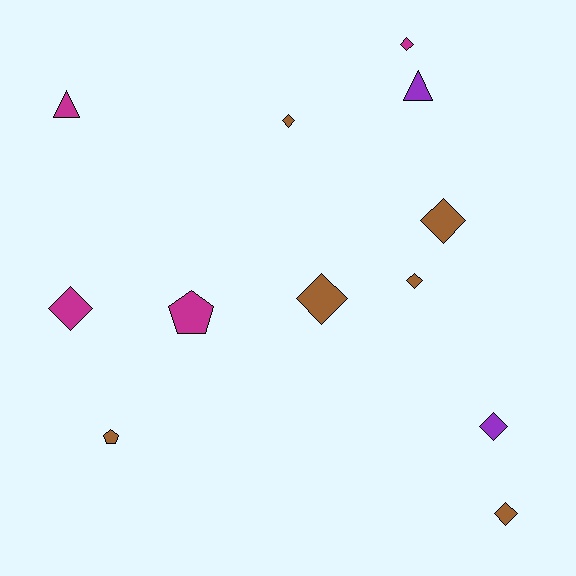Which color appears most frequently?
Brown, with 6 objects.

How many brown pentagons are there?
There is 1 brown pentagon.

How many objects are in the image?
There are 12 objects.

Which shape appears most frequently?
Diamond, with 8 objects.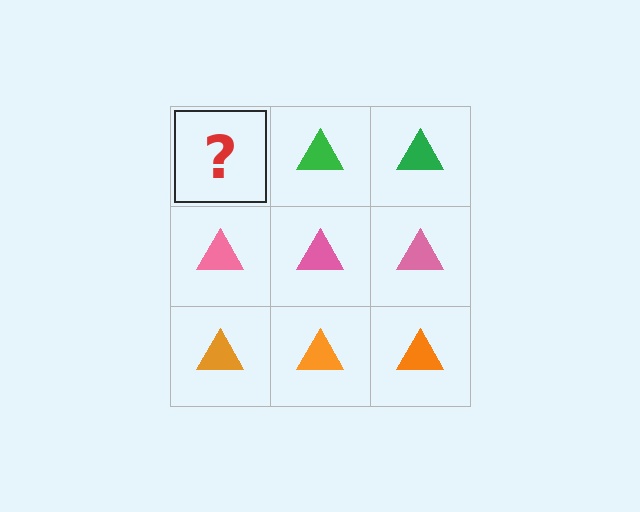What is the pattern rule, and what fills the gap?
The rule is that each row has a consistent color. The gap should be filled with a green triangle.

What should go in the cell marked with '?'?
The missing cell should contain a green triangle.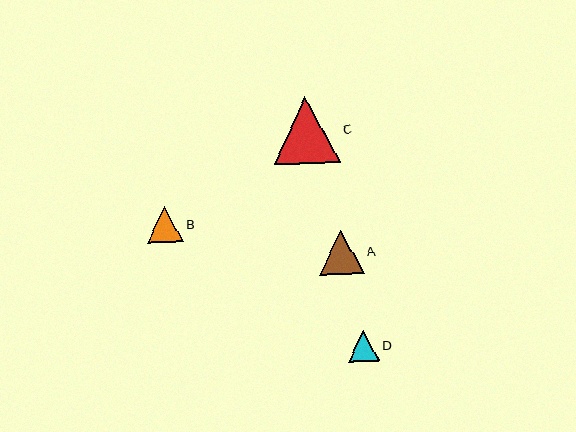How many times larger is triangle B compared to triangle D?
Triangle B is approximately 1.2 times the size of triangle D.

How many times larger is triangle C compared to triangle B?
Triangle C is approximately 1.8 times the size of triangle B.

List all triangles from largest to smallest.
From largest to smallest: C, A, B, D.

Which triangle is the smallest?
Triangle D is the smallest with a size of approximately 31 pixels.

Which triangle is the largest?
Triangle C is the largest with a size of approximately 66 pixels.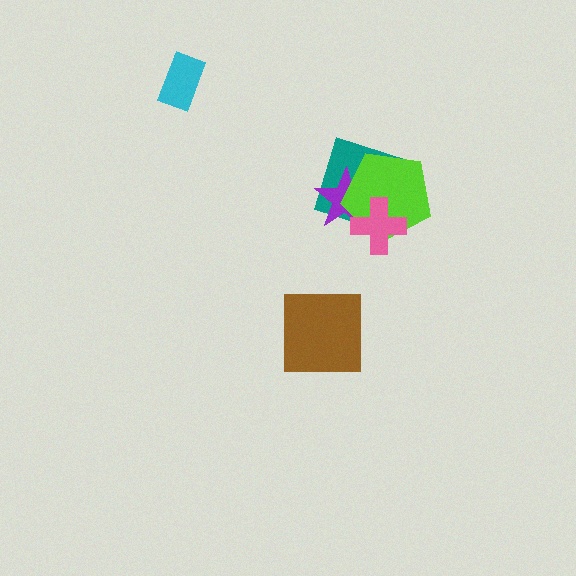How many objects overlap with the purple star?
3 objects overlap with the purple star.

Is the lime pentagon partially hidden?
Yes, it is partially covered by another shape.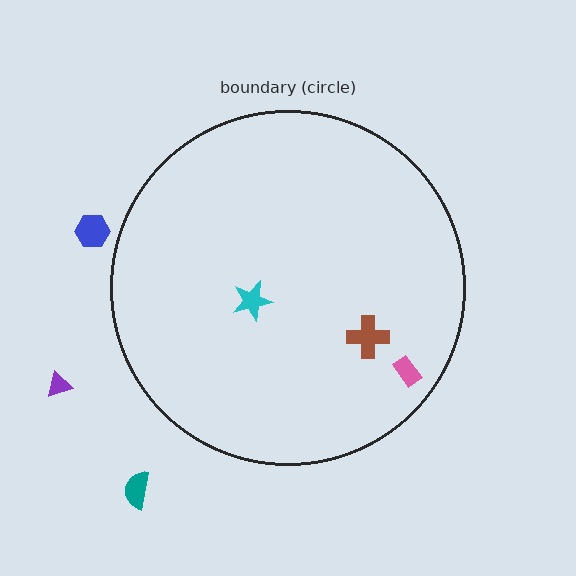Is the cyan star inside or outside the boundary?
Inside.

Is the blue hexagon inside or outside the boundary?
Outside.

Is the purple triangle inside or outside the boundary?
Outside.